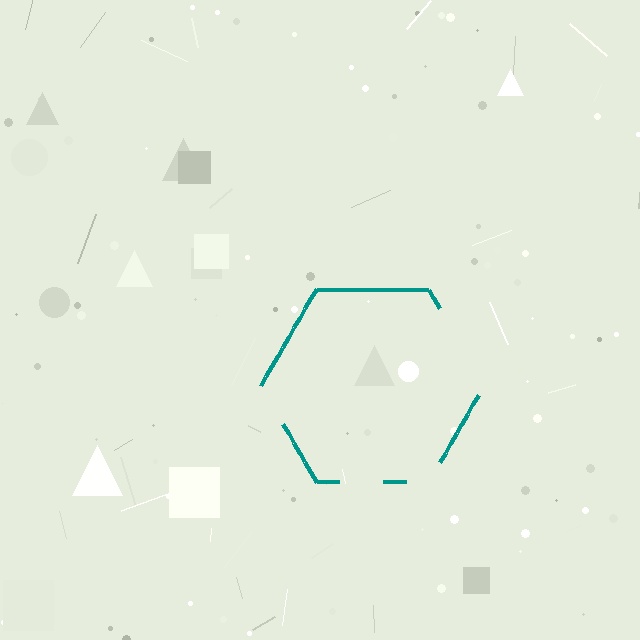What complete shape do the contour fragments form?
The contour fragments form a hexagon.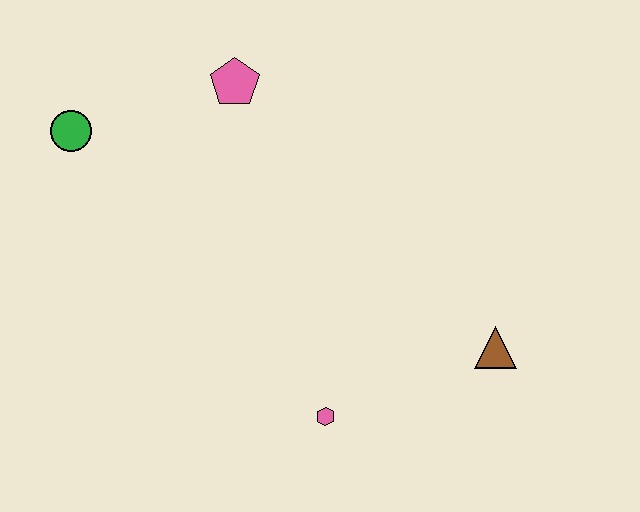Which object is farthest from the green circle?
The brown triangle is farthest from the green circle.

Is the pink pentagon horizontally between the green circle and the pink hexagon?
Yes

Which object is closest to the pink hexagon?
The brown triangle is closest to the pink hexagon.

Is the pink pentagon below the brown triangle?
No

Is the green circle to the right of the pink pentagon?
No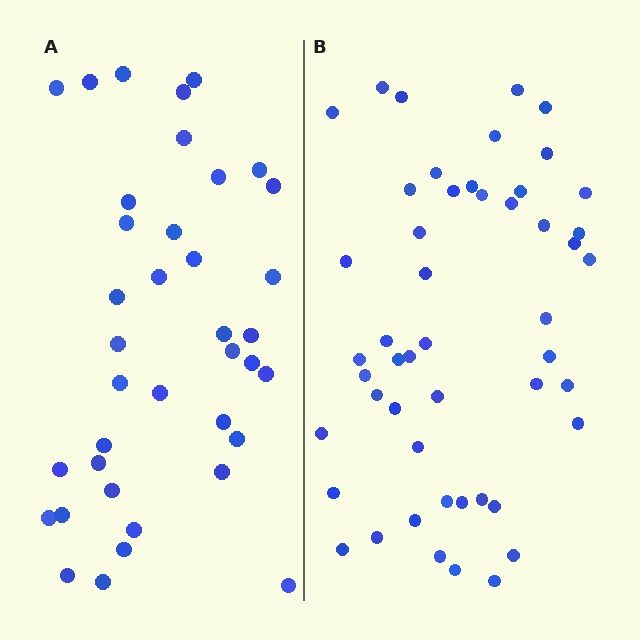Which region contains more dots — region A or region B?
Region B (the right region) has more dots.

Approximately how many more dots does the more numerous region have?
Region B has roughly 12 or so more dots than region A.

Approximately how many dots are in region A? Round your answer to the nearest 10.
About 40 dots. (The exact count is 38, which rounds to 40.)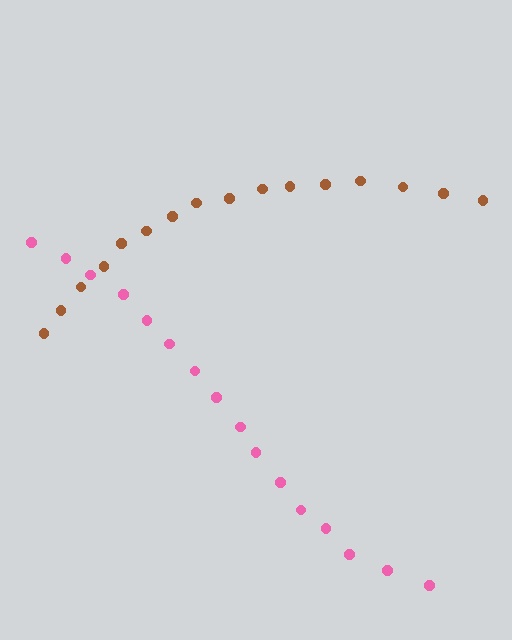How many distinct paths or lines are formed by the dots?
There are 2 distinct paths.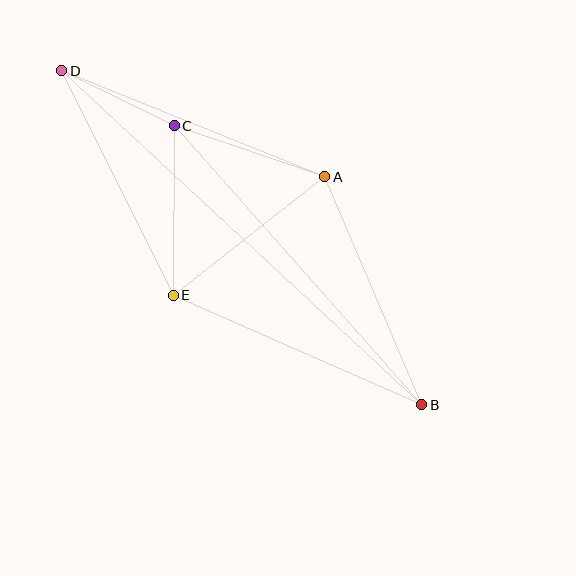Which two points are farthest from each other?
Points B and D are farthest from each other.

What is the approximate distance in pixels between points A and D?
The distance between A and D is approximately 283 pixels.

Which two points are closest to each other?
Points C and D are closest to each other.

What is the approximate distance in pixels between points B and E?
The distance between B and E is approximately 272 pixels.